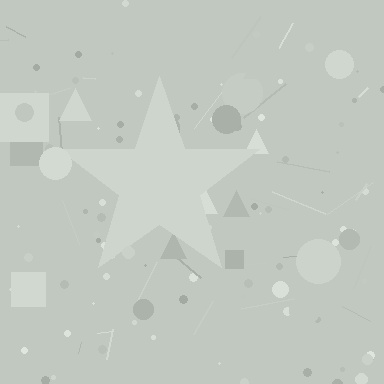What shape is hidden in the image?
A star is hidden in the image.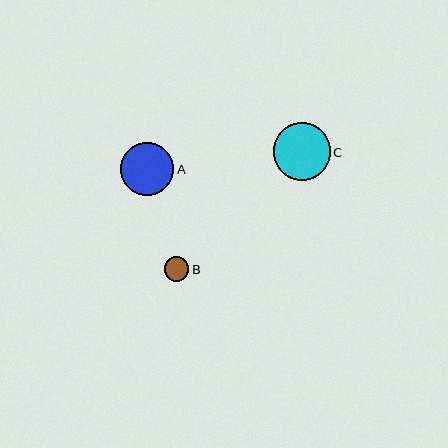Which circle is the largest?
Circle C is the largest with a size of approximately 57 pixels.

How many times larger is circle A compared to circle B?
Circle A is approximately 2.2 times the size of circle B.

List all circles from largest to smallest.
From largest to smallest: C, A, B.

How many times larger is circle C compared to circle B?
Circle C is approximately 2.3 times the size of circle B.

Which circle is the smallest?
Circle B is the smallest with a size of approximately 24 pixels.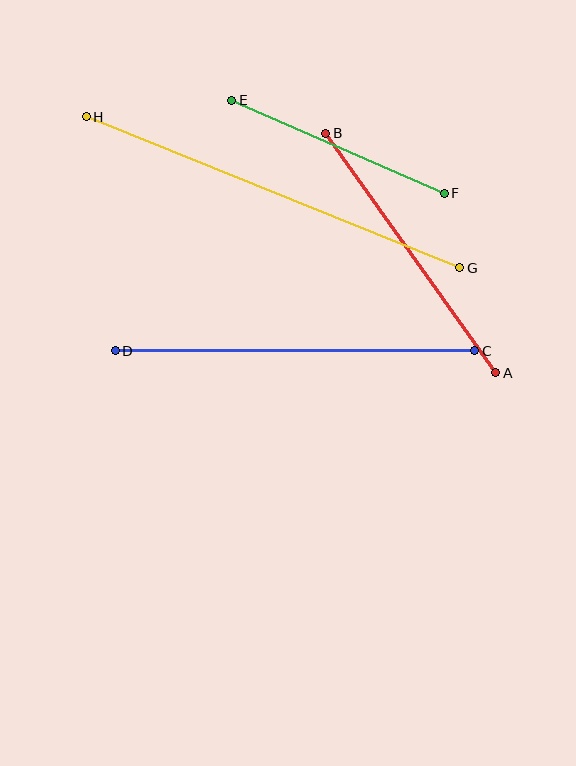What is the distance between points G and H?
The distance is approximately 403 pixels.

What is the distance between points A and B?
The distance is approximately 293 pixels.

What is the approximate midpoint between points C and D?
The midpoint is at approximately (295, 351) pixels.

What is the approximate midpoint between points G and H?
The midpoint is at approximately (273, 192) pixels.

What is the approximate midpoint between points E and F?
The midpoint is at approximately (338, 147) pixels.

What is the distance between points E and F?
The distance is approximately 232 pixels.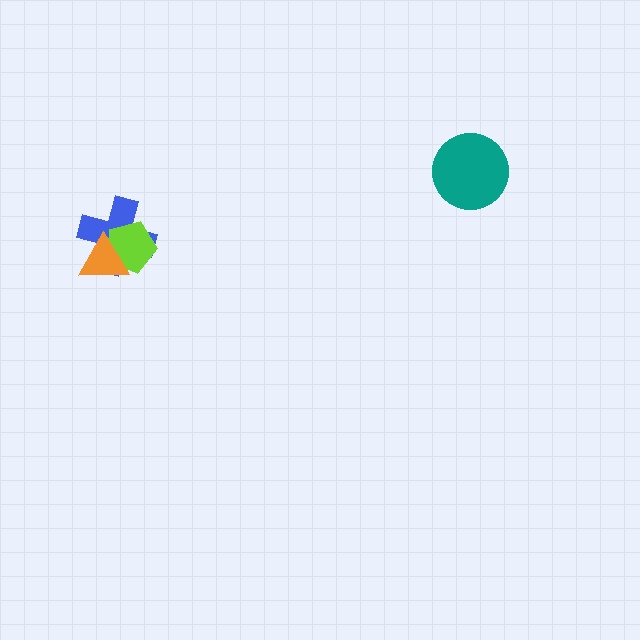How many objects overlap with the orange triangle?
2 objects overlap with the orange triangle.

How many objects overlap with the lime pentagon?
2 objects overlap with the lime pentagon.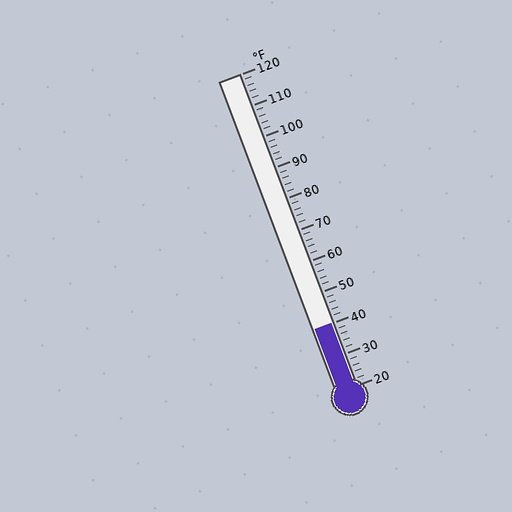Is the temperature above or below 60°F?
The temperature is below 60°F.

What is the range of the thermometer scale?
The thermometer scale ranges from 20°F to 120°F.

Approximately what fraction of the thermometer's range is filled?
The thermometer is filled to approximately 20% of its range.